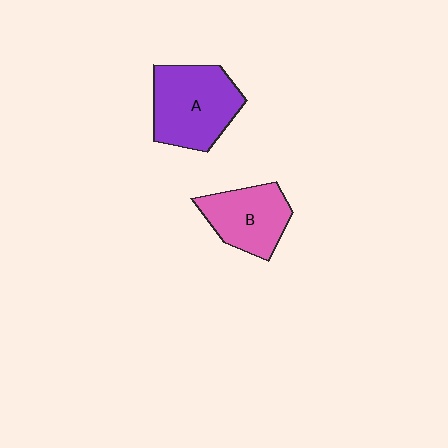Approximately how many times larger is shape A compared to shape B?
Approximately 1.3 times.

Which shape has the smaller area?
Shape B (pink).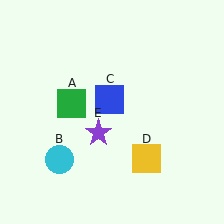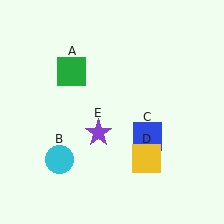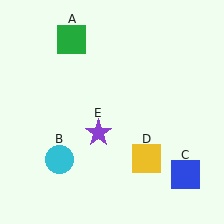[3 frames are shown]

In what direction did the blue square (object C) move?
The blue square (object C) moved down and to the right.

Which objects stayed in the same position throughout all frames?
Cyan circle (object B) and yellow square (object D) and purple star (object E) remained stationary.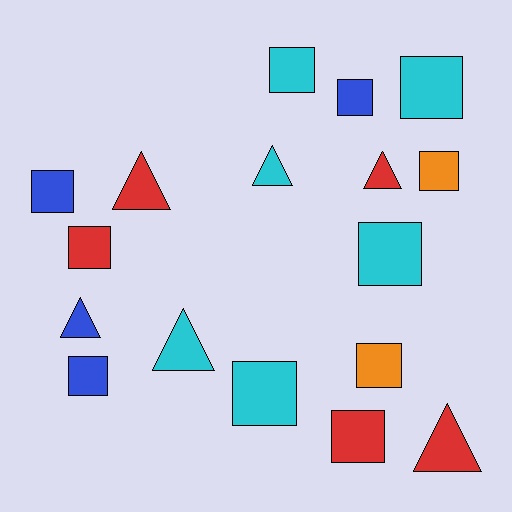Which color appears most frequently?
Cyan, with 6 objects.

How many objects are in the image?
There are 17 objects.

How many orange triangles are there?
There are no orange triangles.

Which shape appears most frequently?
Square, with 11 objects.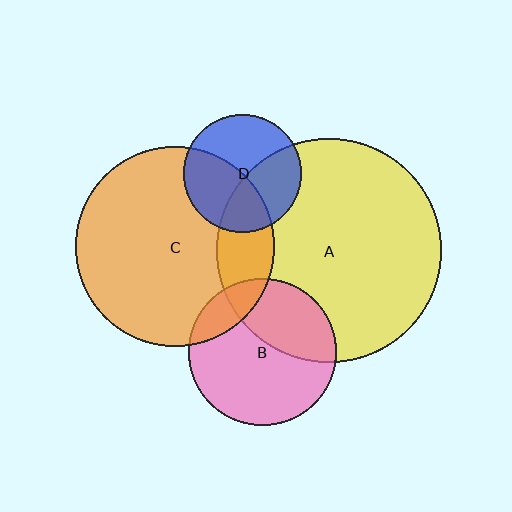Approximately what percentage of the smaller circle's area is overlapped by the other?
Approximately 20%.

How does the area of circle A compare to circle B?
Approximately 2.3 times.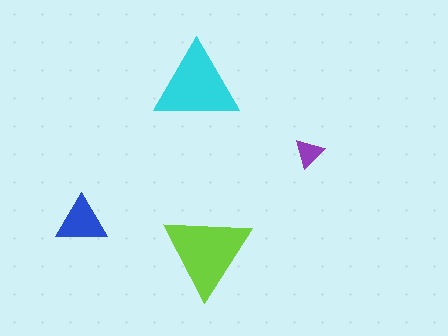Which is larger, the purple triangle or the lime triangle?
The lime one.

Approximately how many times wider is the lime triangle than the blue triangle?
About 1.5 times wider.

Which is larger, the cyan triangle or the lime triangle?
The lime one.